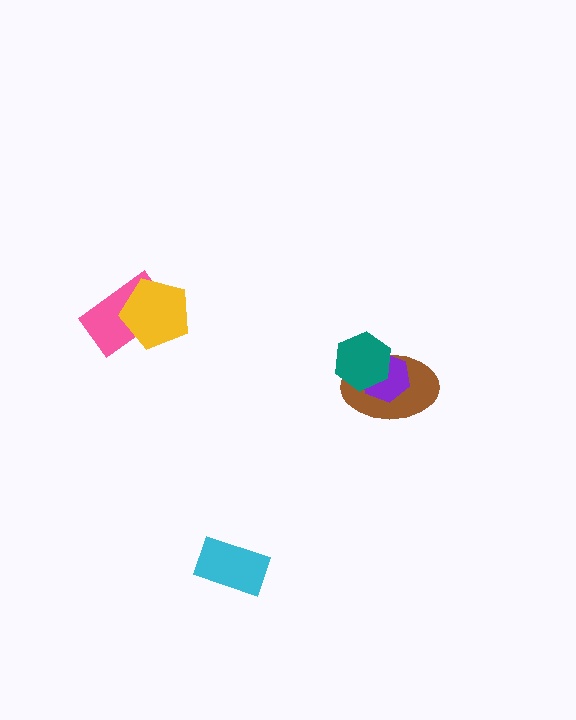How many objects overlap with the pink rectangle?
1 object overlaps with the pink rectangle.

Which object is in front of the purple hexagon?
The teal hexagon is in front of the purple hexagon.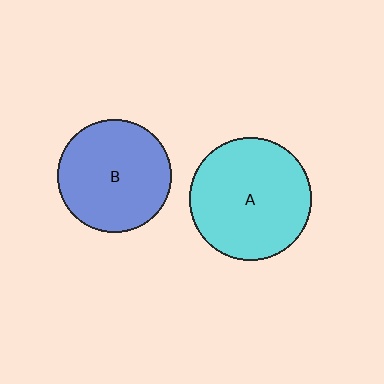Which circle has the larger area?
Circle A (cyan).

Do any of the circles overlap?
No, none of the circles overlap.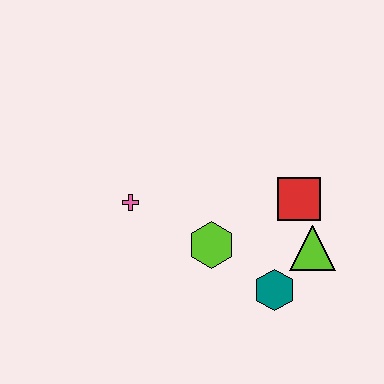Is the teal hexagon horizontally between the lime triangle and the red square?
No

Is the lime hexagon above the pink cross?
No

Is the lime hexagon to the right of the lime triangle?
No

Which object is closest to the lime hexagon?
The teal hexagon is closest to the lime hexagon.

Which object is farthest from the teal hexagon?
The pink cross is farthest from the teal hexagon.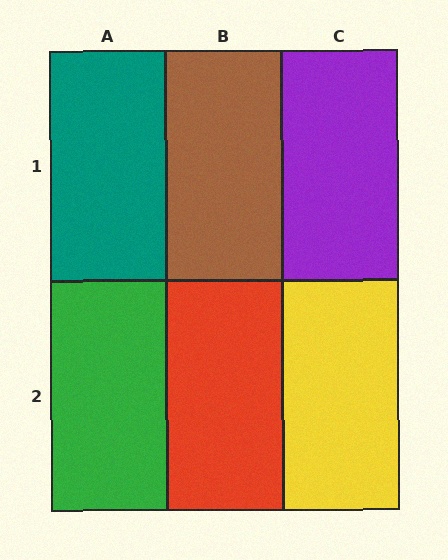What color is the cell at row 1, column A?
Teal.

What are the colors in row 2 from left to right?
Green, red, yellow.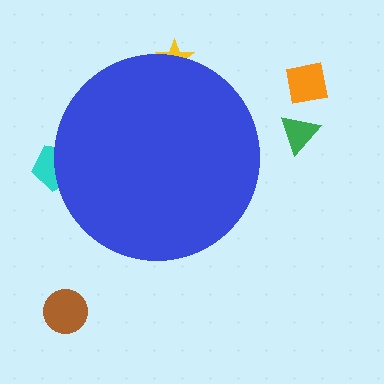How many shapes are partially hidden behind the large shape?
2 shapes are partially hidden.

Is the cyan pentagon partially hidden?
Yes, the cyan pentagon is partially hidden behind the blue circle.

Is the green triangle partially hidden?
No, the green triangle is fully visible.